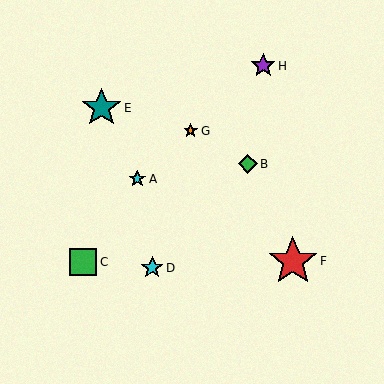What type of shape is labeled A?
Shape A is a cyan star.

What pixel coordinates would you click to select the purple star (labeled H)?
Click at (263, 66) to select the purple star H.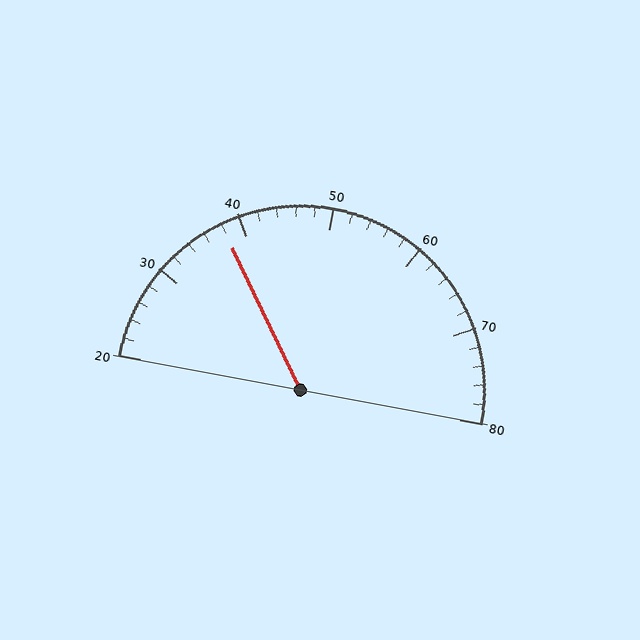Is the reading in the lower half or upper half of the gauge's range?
The reading is in the lower half of the range (20 to 80).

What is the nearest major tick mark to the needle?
The nearest major tick mark is 40.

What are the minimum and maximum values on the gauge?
The gauge ranges from 20 to 80.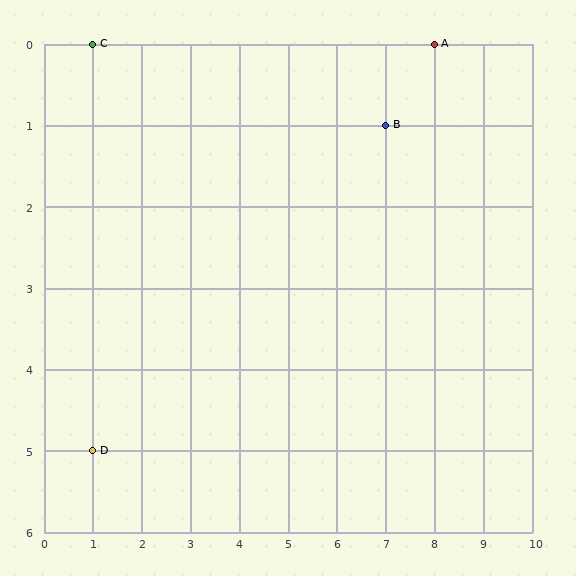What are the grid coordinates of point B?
Point B is at grid coordinates (7, 1).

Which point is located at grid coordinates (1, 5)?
Point D is at (1, 5).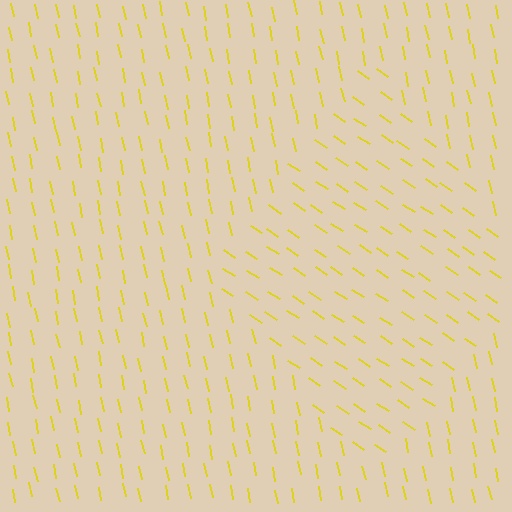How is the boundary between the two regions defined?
The boundary is defined purely by a change in line orientation (approximately 45 degrees difference). All lines are the same color and thickness.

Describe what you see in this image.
The image is filled with small yellow line segments. A diamond region in the image has lines oriented differently from the surrounding lines, creating a visible texture boundary.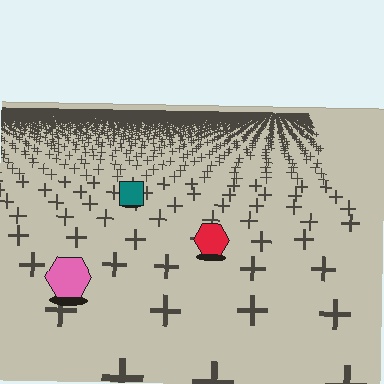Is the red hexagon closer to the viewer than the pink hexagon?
No. The pink hexagon is closer — you can tell from the texture gradient: the ground texture is coarser near it.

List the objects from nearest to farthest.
From nearest to farthest: the pink hexagon, the red hexagon, the teal square.